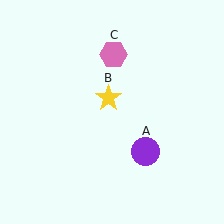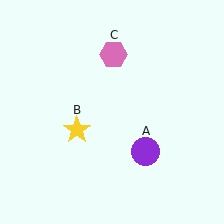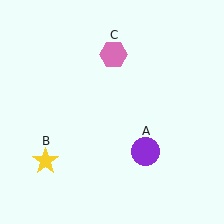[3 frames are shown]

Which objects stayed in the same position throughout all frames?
Purple circle (object A) and pink hexagon (object C) remained stationary.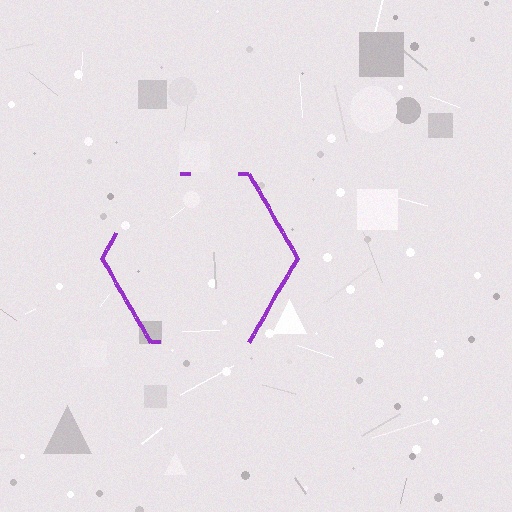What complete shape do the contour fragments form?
The contour fragments form a hexagon.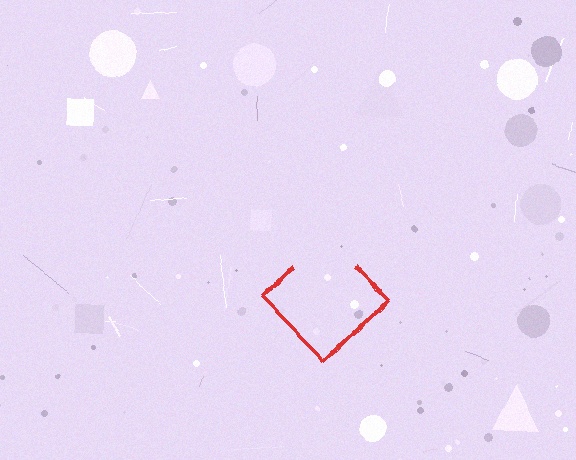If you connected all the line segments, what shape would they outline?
They would outline a diamond.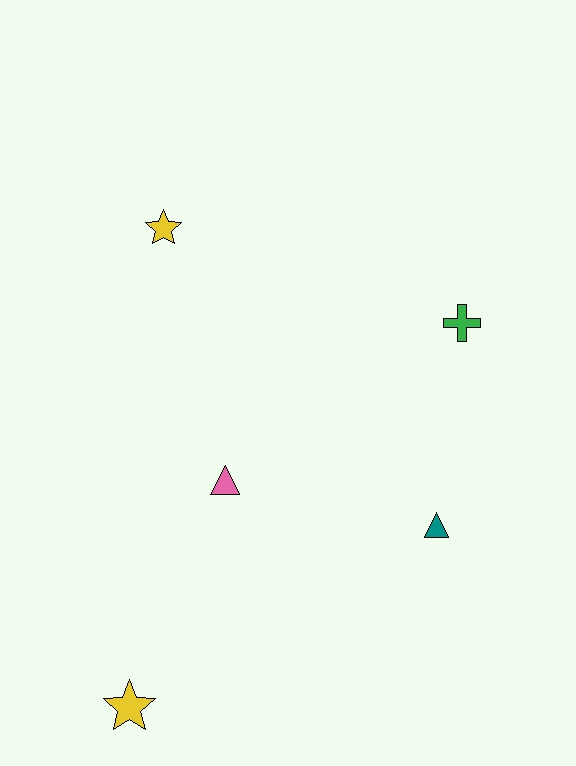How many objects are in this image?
There are 5 objects.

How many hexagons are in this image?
There are no hexagons.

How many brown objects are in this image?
There are no brown objects.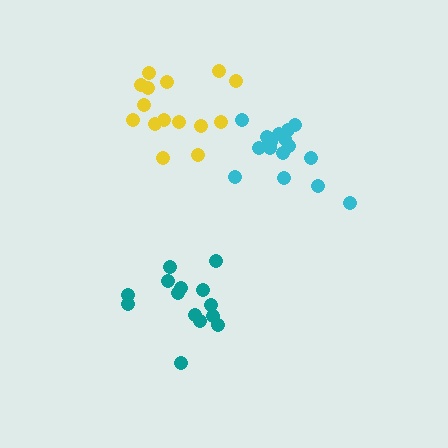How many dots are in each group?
Group 1: 16 dots, Group 2: 14 dots, Group 3: 15 dots (45 total).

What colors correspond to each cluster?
The clusters are colored: cyan, teal, yellow.